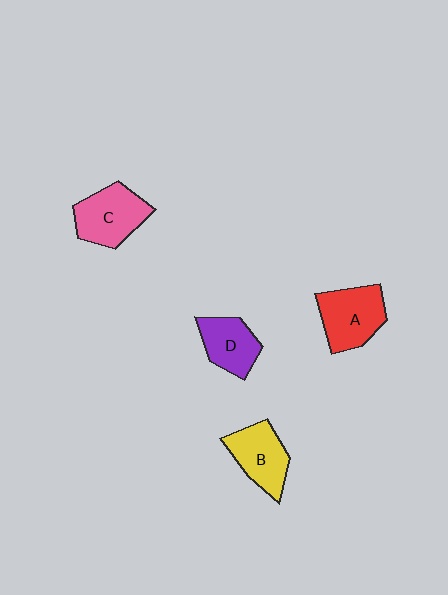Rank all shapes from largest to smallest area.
From largest to smallest: A (red), C (pink), B (yellow), D (purple).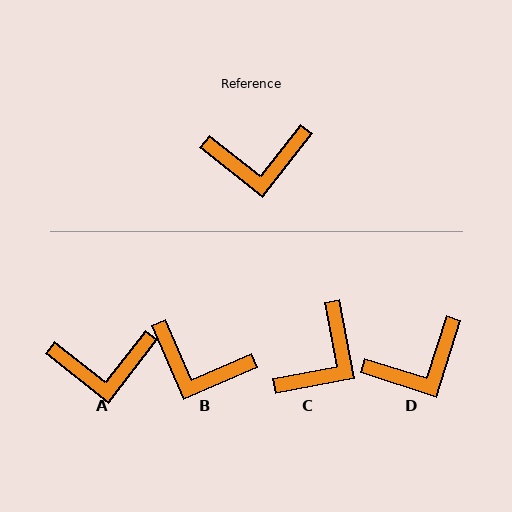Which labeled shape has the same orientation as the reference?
A.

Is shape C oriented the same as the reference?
No, it is off by about 49 degrees.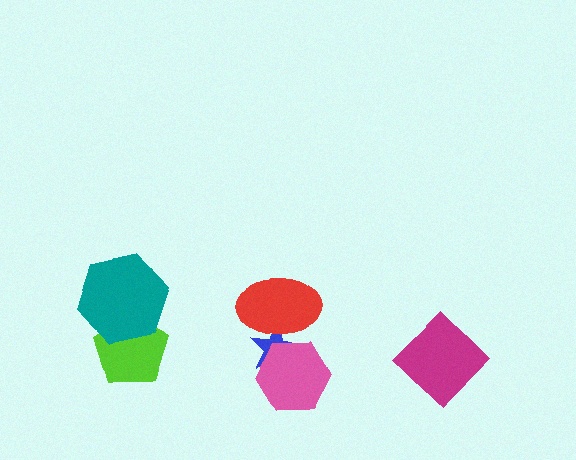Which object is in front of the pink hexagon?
The red ellipse is in front of the pink hexagon.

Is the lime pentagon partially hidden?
Yes, it is partially covered by another shape.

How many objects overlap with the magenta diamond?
0 objects overlap with the magenta diamond.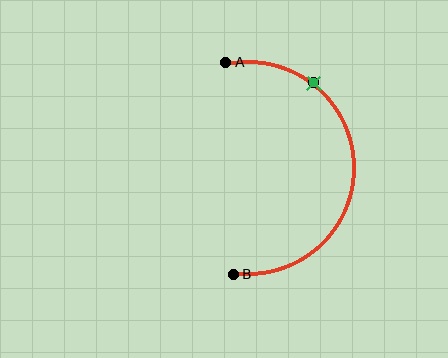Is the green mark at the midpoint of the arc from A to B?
No. The green mark lies on the arc but is closer to endpoint A. The arc midpoint would be at the point on the curve equidistant along the arc from both A and B.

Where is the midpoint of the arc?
The arc midpoint is the point on the curve farthest from the straight line joining A and B. It sits to the right of that line.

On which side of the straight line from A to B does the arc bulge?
The arc bulges to the right of the straight line connecting A and B.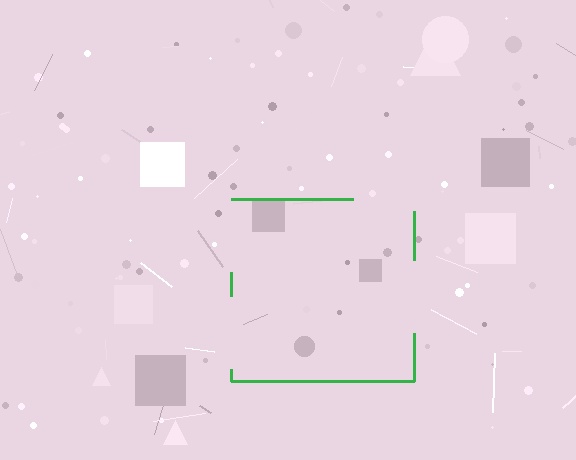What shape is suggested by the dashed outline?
The dashed outline suggests a square.